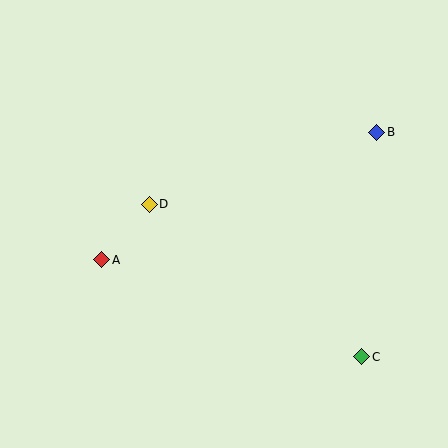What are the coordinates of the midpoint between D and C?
The midpoint between D and C is at (255, 281).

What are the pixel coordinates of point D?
Point D is at (149, 204).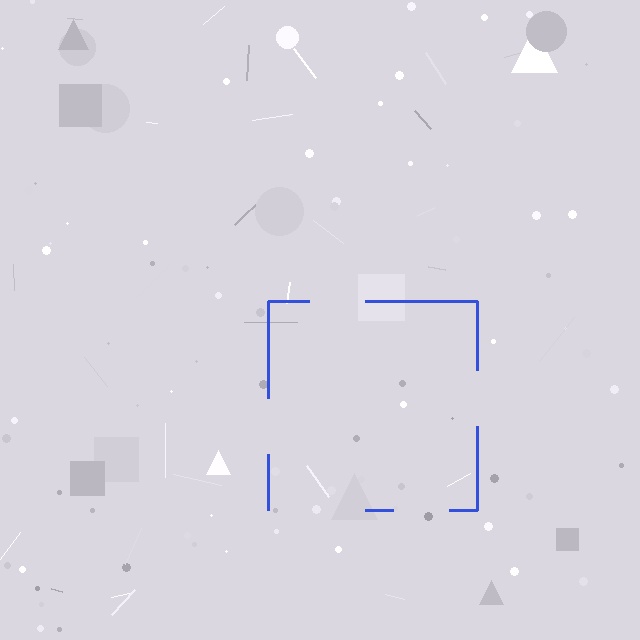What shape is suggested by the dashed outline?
The dashed outline suggests a square.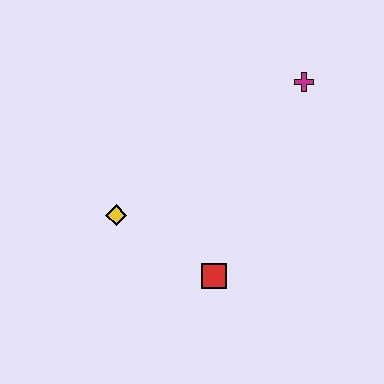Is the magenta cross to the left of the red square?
No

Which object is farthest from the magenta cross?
The yellow diamond is farthest from the magenta cross.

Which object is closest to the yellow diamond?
The red square is closest to the yellow diamond.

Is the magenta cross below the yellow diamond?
No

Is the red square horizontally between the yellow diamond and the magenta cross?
Yes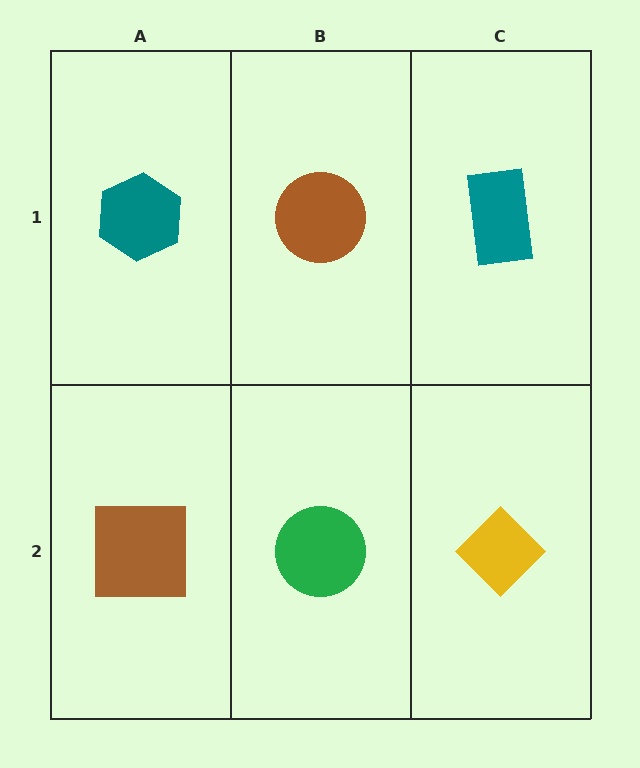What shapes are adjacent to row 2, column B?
A brown circle (row 1, column B), a brown square (row 2, column A), a yellow diamond (row 2, column C).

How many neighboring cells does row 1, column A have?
2.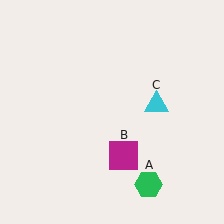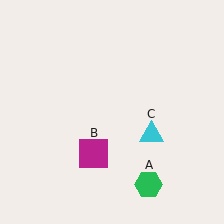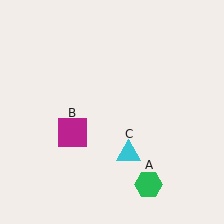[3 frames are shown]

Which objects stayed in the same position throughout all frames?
Green hexagon (object A) remained stationary.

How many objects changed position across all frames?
2 objects changed position: magenta square (object B), cyan triangle (object C).